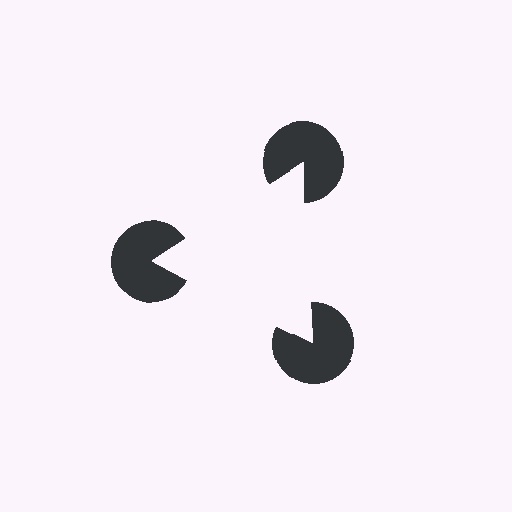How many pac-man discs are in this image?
There are 3 — one at each vertex of the illusory triangle.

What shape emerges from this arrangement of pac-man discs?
An illusory triangle — its edges are inferred from the aligned wedge cuts in the pac-man discs, not physically drawn.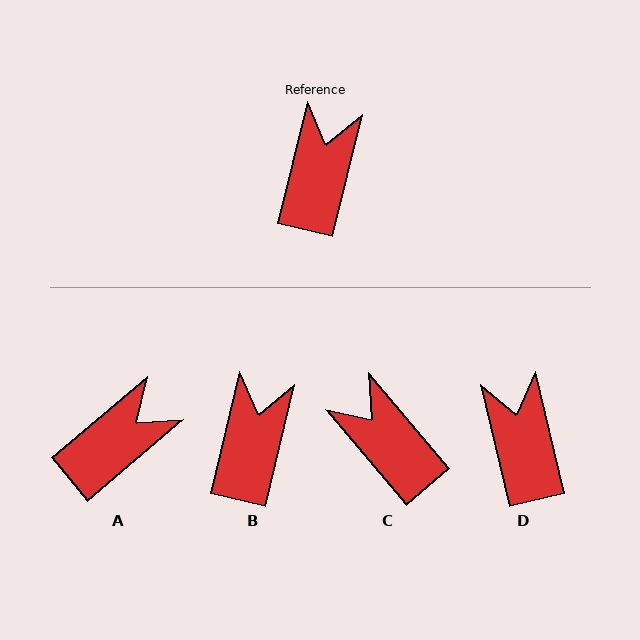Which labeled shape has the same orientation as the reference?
B.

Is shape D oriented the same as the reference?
No, it is off by about 27 degrees.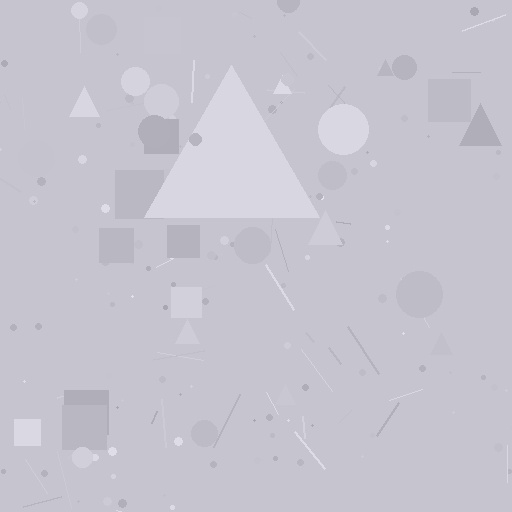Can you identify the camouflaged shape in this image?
The camouflaged shape is a triangle.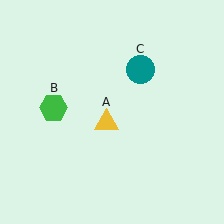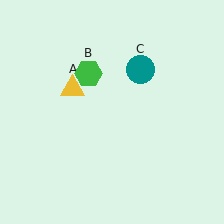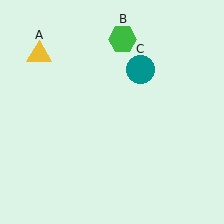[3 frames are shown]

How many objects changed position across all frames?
2 objects changed position: yellow triangle (object A), green hexagon (object B).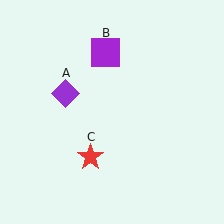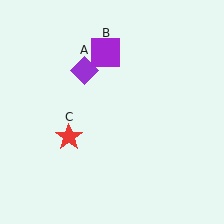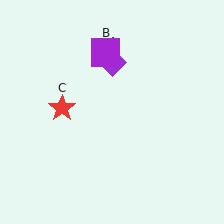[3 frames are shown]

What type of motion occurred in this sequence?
The purple diamond (object A), red star (object C) rotated clockwise around the center of the scene.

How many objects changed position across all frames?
2 objects changed position: purple diamond (object A), red star (object C).